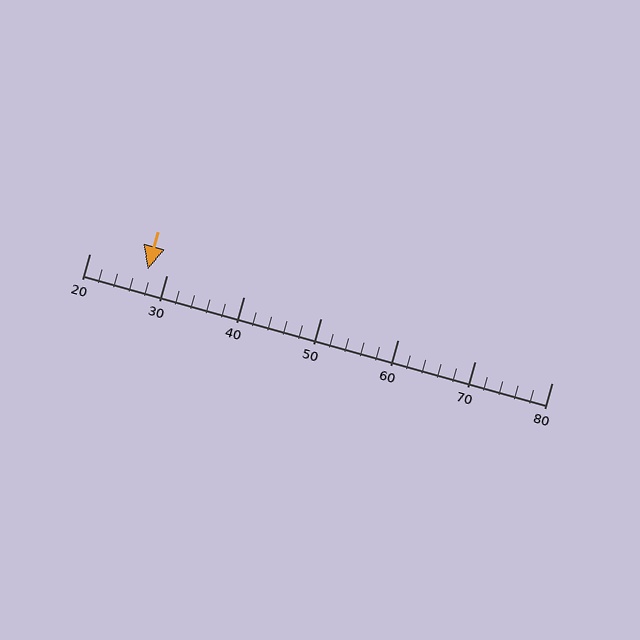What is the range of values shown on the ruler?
The ruler shows values from 20 to 80.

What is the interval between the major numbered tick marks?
The major tick marks are spaced 10 units apart.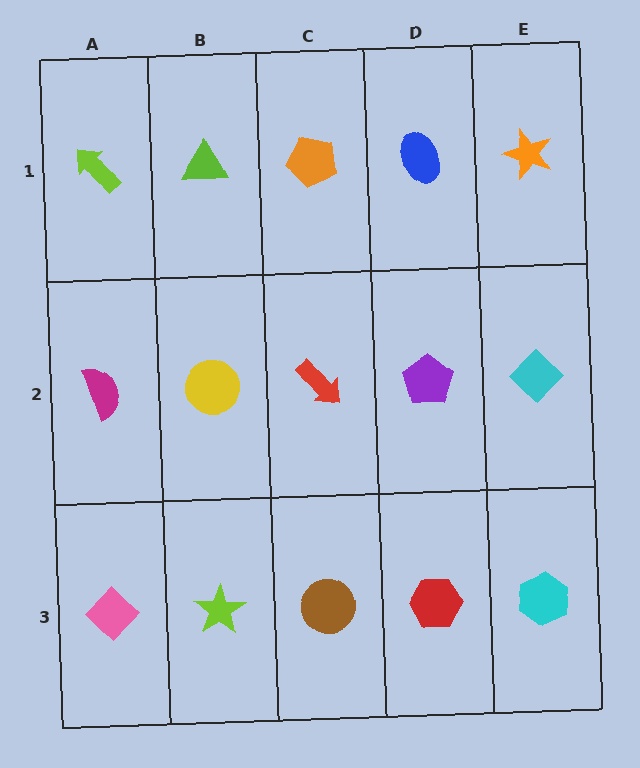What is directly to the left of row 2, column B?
A magenta semicircle.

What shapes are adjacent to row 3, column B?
A yellow circle (row 2, column B), a pink diamond (row 3, column A), a brown circle (row 3, column C).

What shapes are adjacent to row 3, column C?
A red arrow (row 2, column C), a lime star (row 3, column B), a red hexagon (row 3, column D).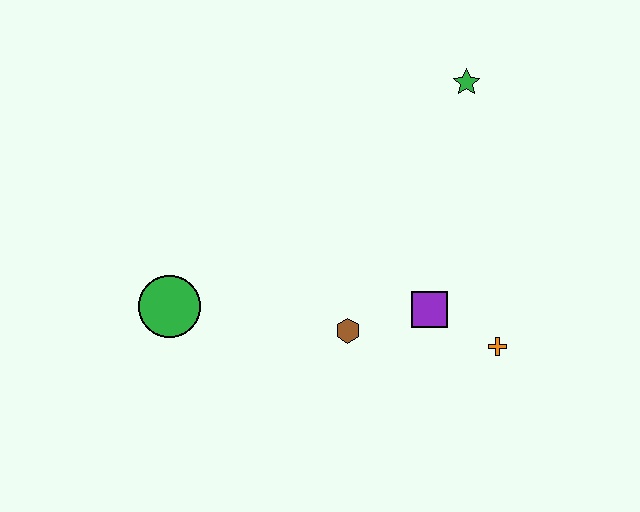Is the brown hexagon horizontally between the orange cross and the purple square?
No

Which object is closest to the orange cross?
The purple square is closest to the orange cross.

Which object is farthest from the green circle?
The green star is farthest from the green circle.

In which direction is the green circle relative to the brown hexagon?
The green circle is to the left of the brown hexagon.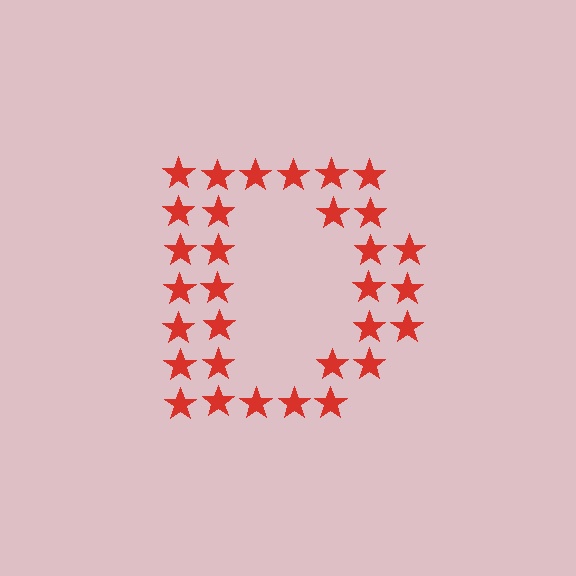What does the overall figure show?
The overall figure shows the letter D.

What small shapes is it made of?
It is made of small stars.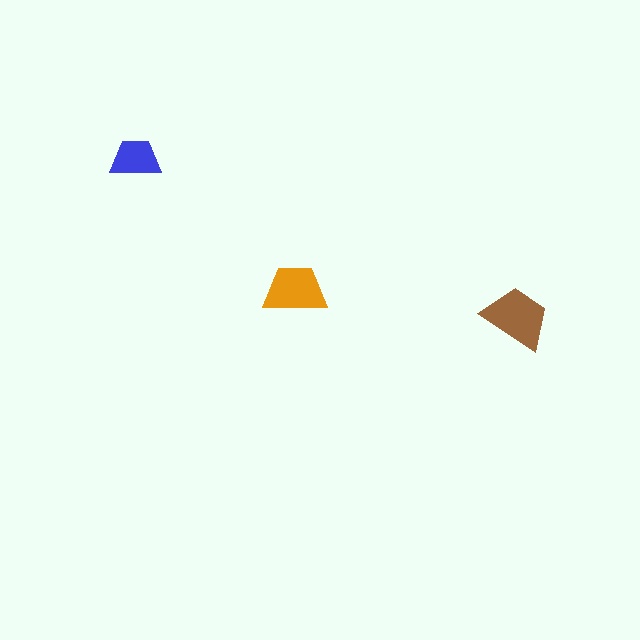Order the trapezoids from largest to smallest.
the brown one, the orange one, the blue one.